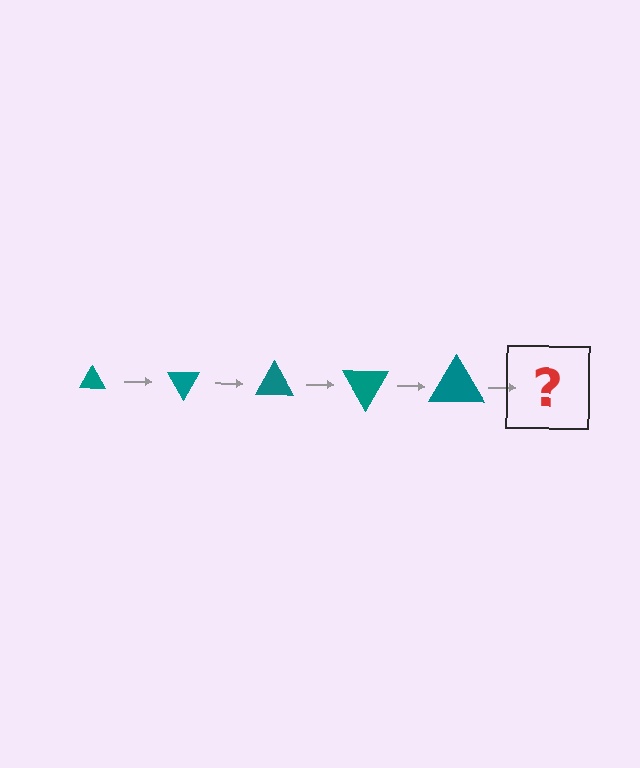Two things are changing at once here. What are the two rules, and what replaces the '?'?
The two rules are that the triangle grows larger each step and it rotates 60 degrees each step. The '?' should be a triangle, larger than the previous one and rotated 300 degrees from the start.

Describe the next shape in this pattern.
It should be a triangle, larger than the previous one and rotated 300 degrees from the start.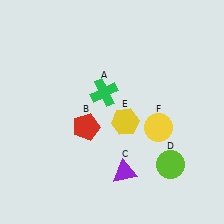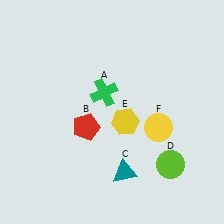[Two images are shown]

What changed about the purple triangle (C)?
In Image 1, C is purple. In Image 2, it changed to teal.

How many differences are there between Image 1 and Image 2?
There is 1 difference between the two images.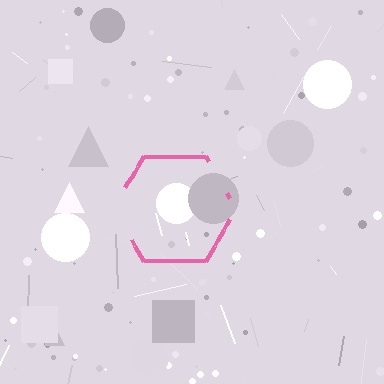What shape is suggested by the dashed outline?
The dashed outline suggests a hexagon.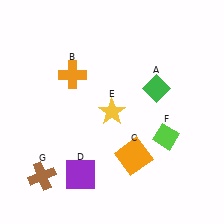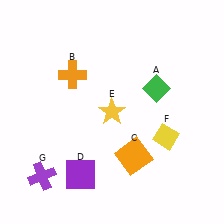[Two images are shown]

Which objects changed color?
F changed from lime to yellow. G changed from brown to purple.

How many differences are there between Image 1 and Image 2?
There are 2 differences between the two images.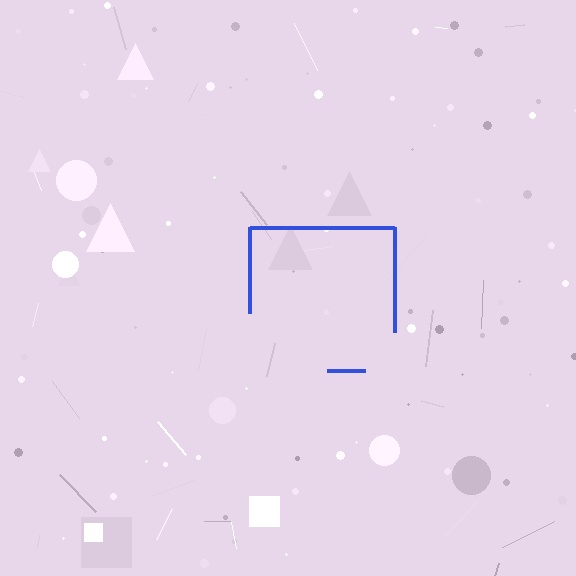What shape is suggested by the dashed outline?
The dashed outline suggests a square.